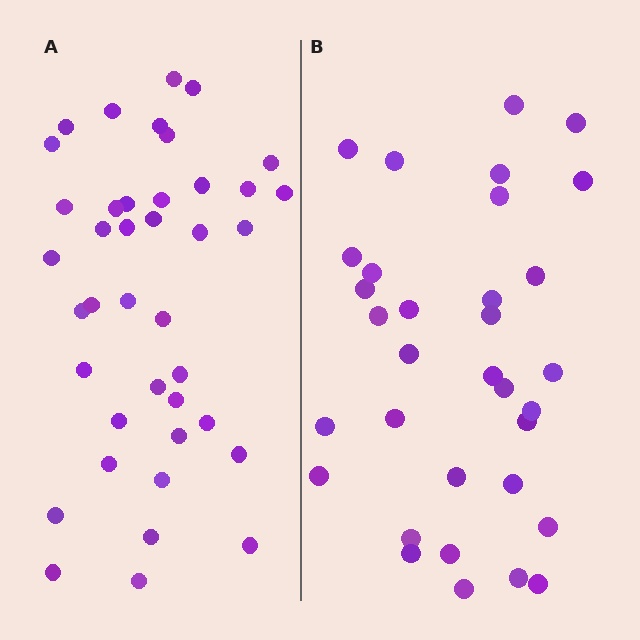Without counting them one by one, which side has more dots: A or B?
Region A (the left region) has more dots.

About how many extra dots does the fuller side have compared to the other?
Region A has roughly 8 or so more dots than region B.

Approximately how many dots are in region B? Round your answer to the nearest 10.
About 30 dots. (The exact count is 33, which rounds to 30.)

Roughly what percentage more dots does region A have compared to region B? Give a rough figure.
About 20% more.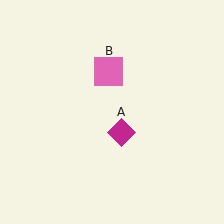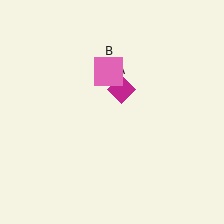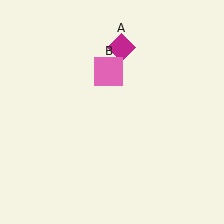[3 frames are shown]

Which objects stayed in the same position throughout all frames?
Pink square (object B) remained stationary.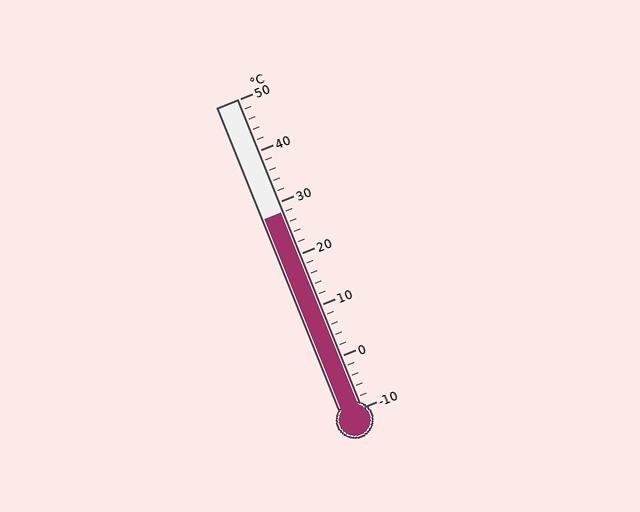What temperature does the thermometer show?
The thermometer shows approximately 28°C.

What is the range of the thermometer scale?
The thermometer scale ranges from -10°C to 50°C.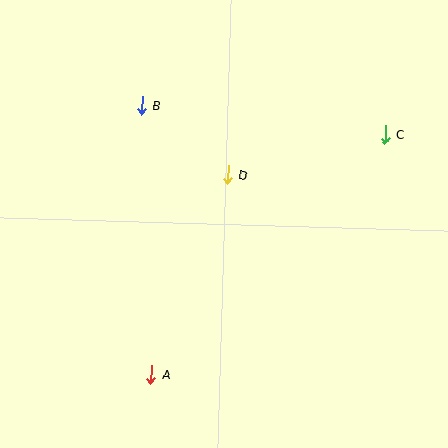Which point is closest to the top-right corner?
Point C is closest to the top-right corner.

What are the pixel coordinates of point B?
Point B is at (142, 105).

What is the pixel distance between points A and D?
The distance between A and D is 214 pixels.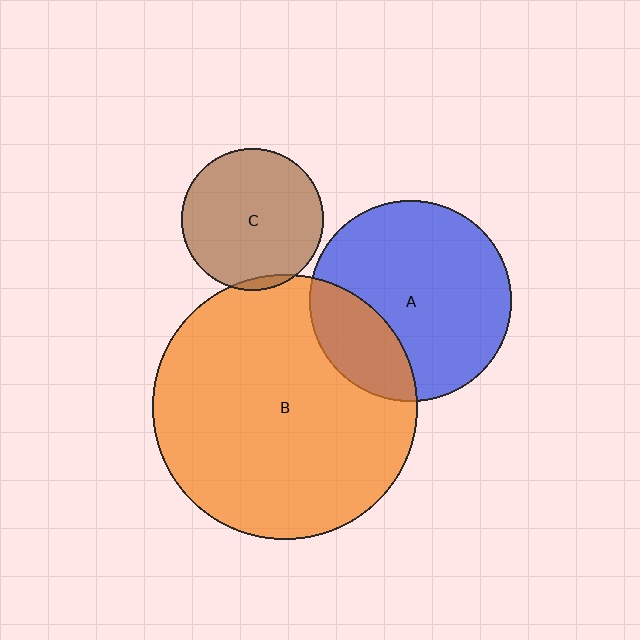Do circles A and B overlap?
Yes.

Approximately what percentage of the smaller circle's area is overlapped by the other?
Approximately 25%.